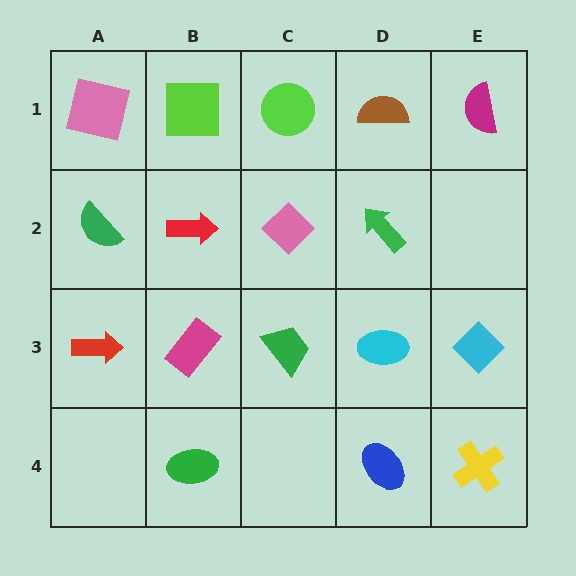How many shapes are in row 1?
5 shapes.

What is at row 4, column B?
A green ellipse.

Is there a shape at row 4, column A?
No, that cell is empty.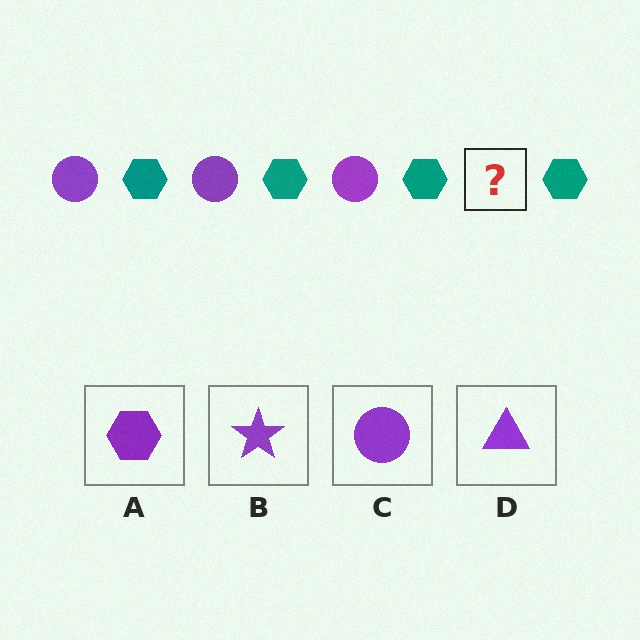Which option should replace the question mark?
Option C.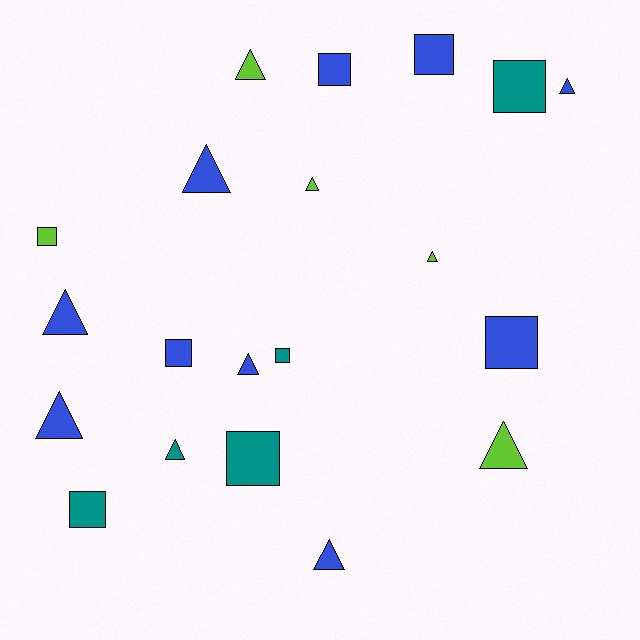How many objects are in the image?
There are 20 objects.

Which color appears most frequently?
Blue, with 10 objects.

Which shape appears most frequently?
Triangle, with 11 objects.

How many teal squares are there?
There are 4 teal squares.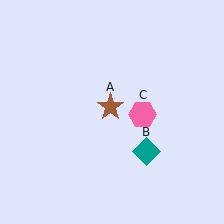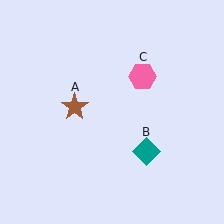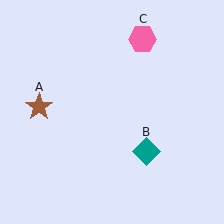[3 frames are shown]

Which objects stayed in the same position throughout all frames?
Teal diamond (object B) remained stationary.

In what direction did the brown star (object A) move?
The brown star (object A) moved left.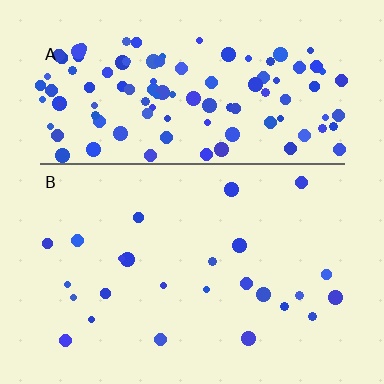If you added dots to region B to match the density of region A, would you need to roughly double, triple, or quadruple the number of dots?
Approximately quadruple.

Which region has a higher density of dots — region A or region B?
A (the top).